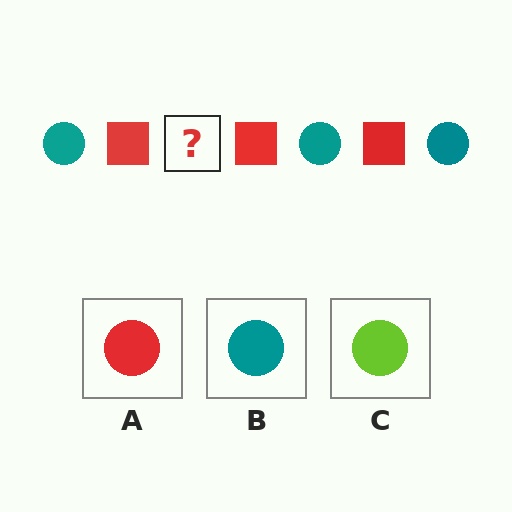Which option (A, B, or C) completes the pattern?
B.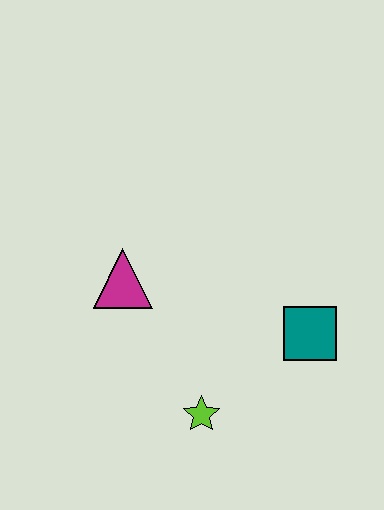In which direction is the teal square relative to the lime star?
The teal square is to the right of the lime star.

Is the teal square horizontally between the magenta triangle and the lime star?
No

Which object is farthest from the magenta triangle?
The teal square is farthest from the magenta triangle.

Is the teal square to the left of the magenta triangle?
No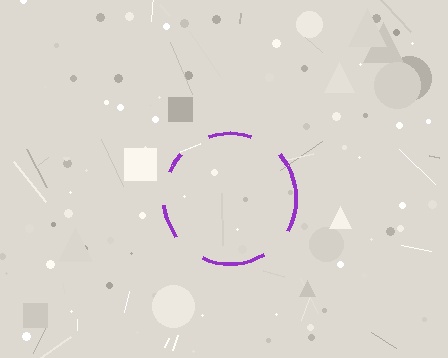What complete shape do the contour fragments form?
The contour fragments form a circle.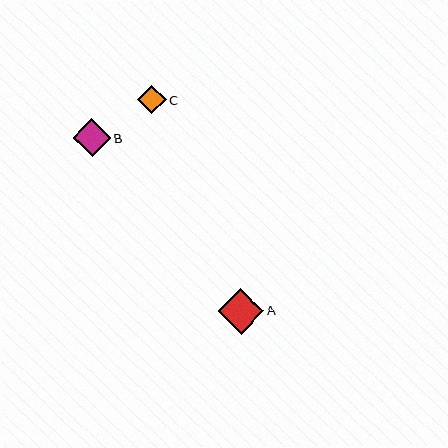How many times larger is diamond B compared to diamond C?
Diamond B is approximately 1.3 times the size of diamond C.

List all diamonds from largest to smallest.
From largest to smallest: A, B, C.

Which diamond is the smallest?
Diamond C is the smallest with a size of approximately 29 pixels.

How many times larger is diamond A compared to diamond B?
Diamond A is approximately 1.2 times the size of diamond B.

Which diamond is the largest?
Diamond A is the largest with a size of approximately 46 pixels.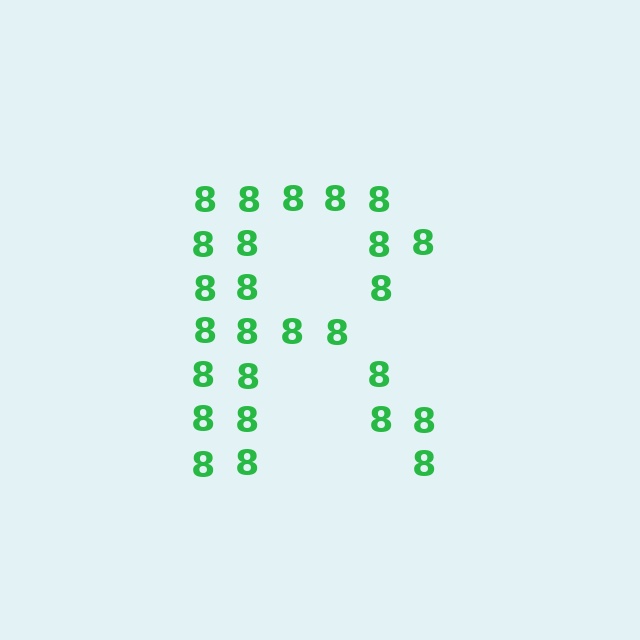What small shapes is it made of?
It is made of small digit 8's.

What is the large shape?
The large shape is the letter R.